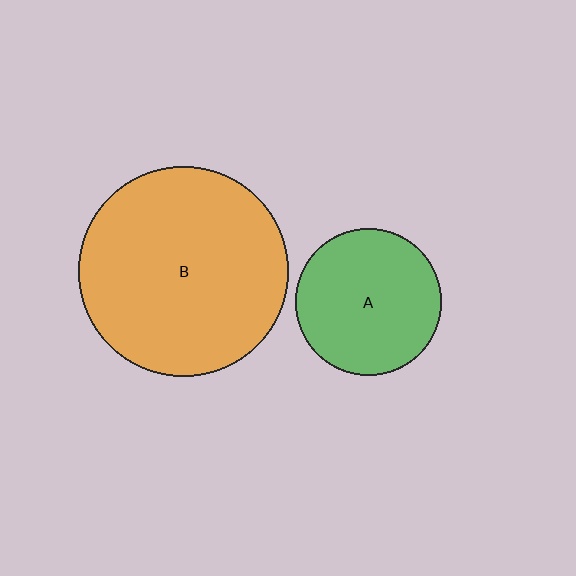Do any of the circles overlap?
No, none of the circles overlap.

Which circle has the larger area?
Circle B (orange).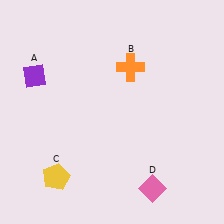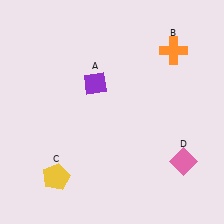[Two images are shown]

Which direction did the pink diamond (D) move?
The pink diamond (D) moved right.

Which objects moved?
The objects that moved are: the purple diamond (A), the orange cross (B), the pink diamond (D).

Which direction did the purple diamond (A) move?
The purple diamond (A) moved right.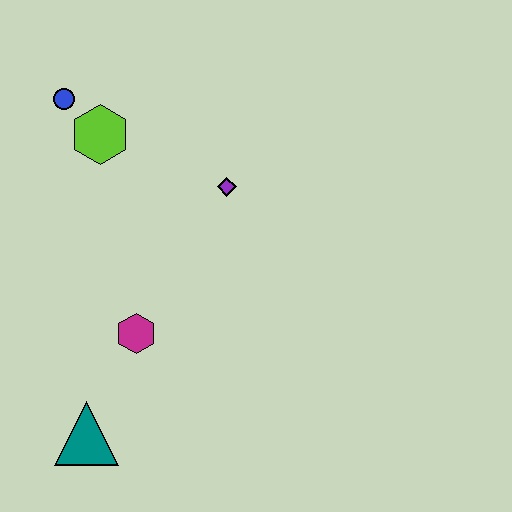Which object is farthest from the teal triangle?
The blue circle is farthest from the teal triangle.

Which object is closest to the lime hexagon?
The blue circle is closest to the lime hexagon.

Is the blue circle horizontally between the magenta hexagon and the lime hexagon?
No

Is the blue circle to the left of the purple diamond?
Yes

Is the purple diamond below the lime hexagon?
Yes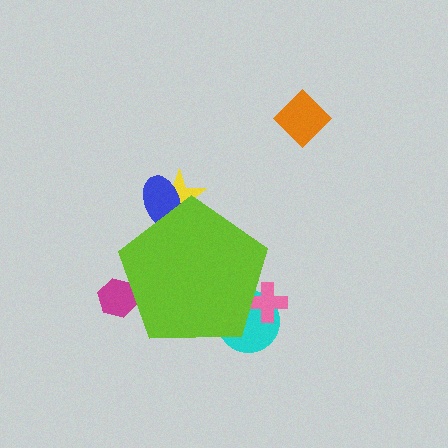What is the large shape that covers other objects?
A lime pentagon.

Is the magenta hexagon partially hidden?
Yes, the magenta hexagon is partially hidden behind the lime pentagon.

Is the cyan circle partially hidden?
Yes, the cyan circle is partially hidden behind the lime pentagon.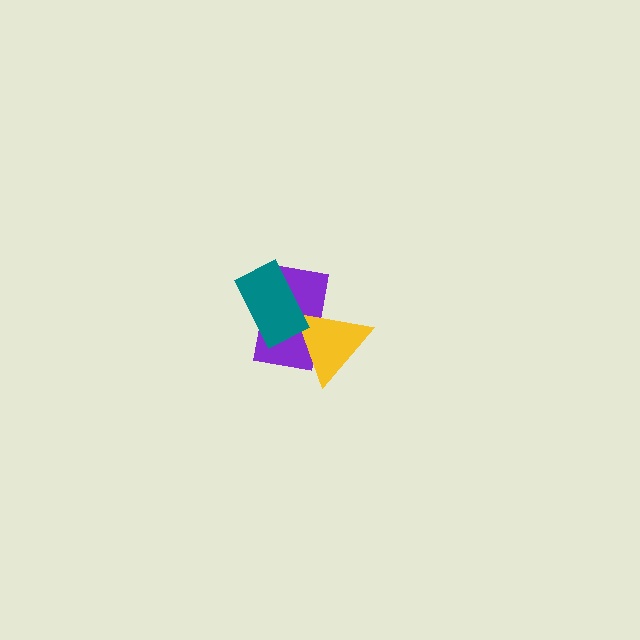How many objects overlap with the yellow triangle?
2 objects overlap with the yellow triangle.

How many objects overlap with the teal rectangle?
2 objects overlap with the teal rectangle.